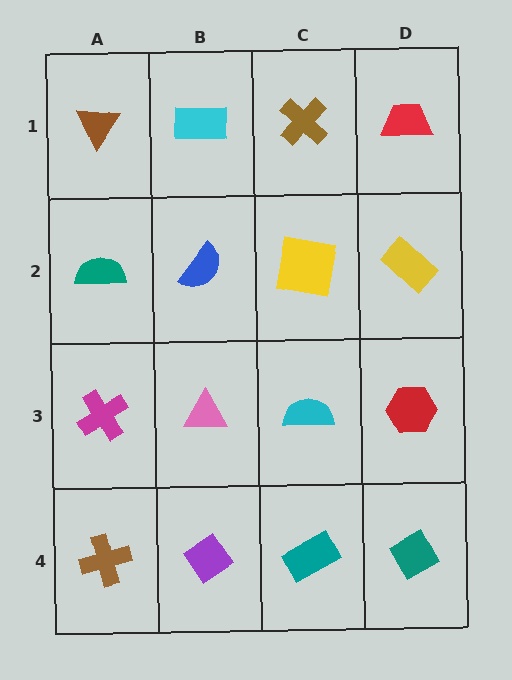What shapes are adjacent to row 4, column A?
A magenta cross (row 3, column A), a purple diamond (row 4, column B).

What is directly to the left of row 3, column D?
A cyan semicircle.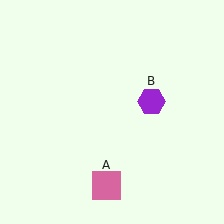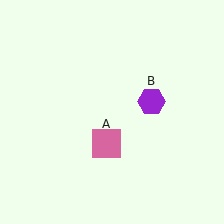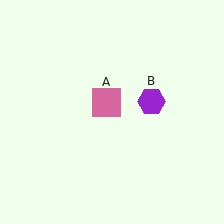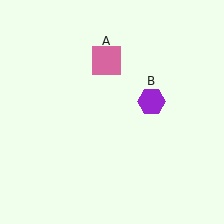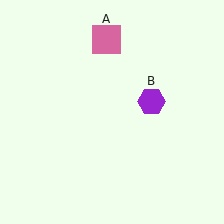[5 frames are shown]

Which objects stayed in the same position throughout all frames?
Purple hexagon (object B) remained stationary.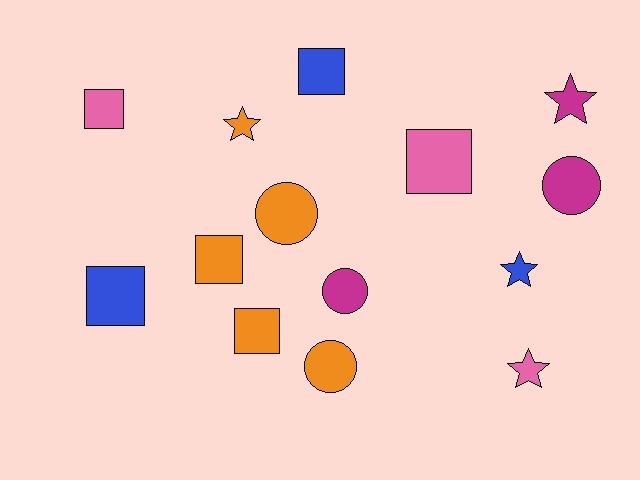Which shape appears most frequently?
Square, with 6 objects.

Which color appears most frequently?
Orange, with 5 objects.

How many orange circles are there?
There are 2 orange circles.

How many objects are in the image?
There are 14 objects.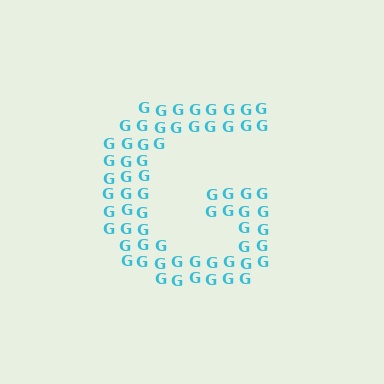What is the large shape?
The large shape is the letter G.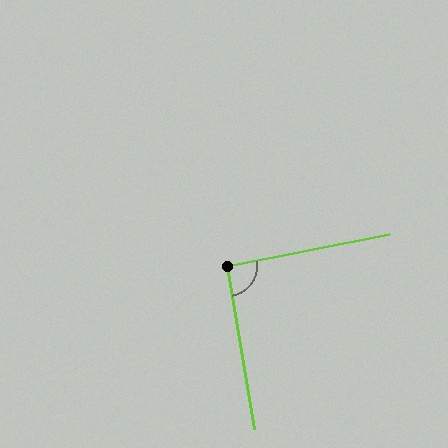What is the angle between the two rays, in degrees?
Approximately 91 degrees.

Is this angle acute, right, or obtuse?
It is approximately a right angle.